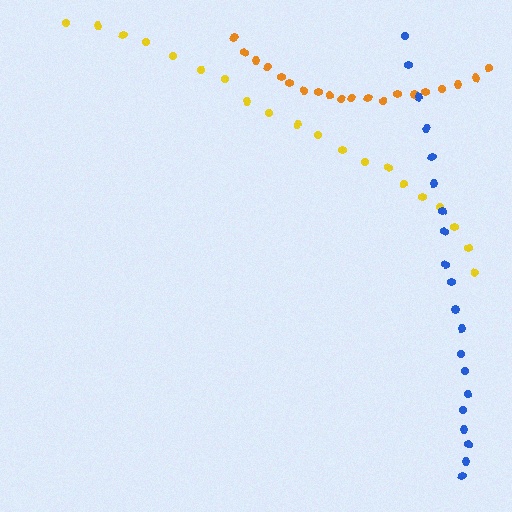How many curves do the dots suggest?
There are 3 distinct paths.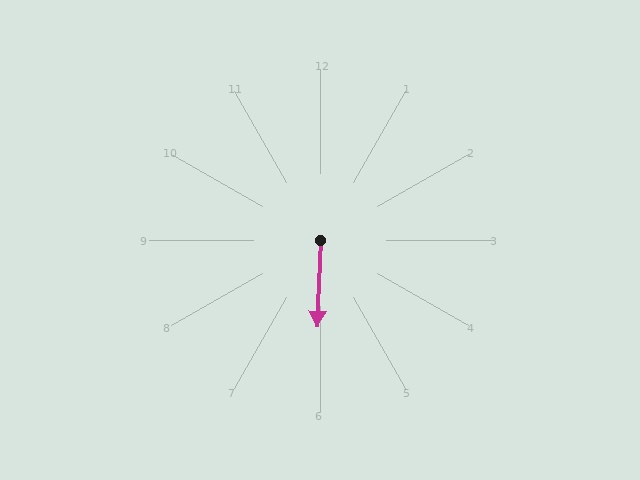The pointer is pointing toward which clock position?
Roughly 6 o'clock.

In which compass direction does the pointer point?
South.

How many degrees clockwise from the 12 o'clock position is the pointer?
Approximately 182 degrees.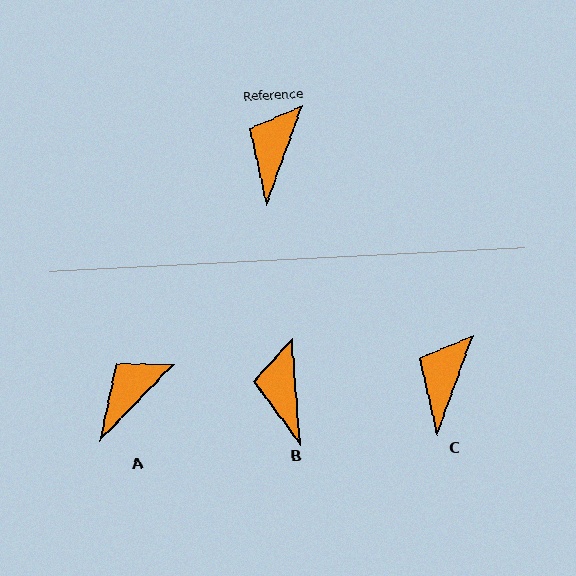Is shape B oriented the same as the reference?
No, it is off by about 24 degrees.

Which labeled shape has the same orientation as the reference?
C.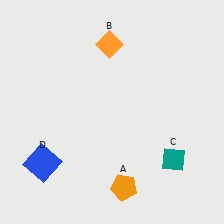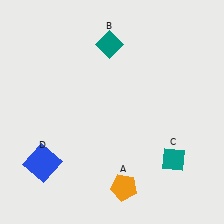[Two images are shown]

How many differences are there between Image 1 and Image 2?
There is 1 difference between the two images.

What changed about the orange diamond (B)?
In Image 1, B is orange. In Image 2, it changed to teal.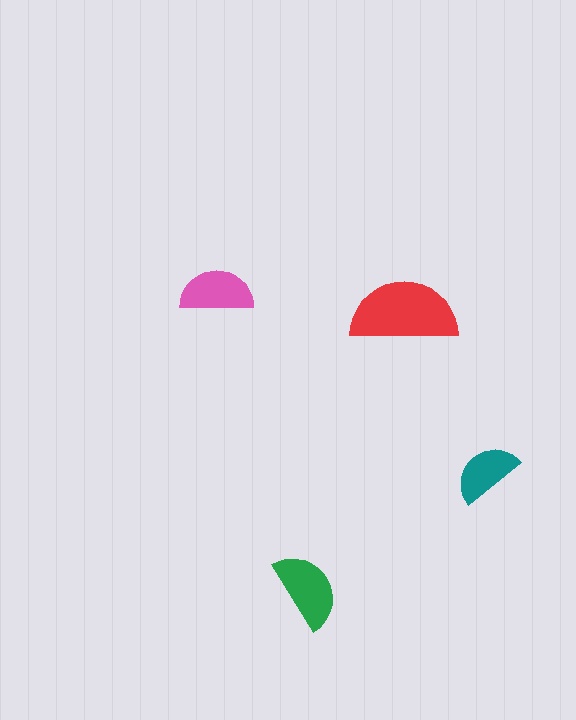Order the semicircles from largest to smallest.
the red one, the green one, the pink one, the teal one.